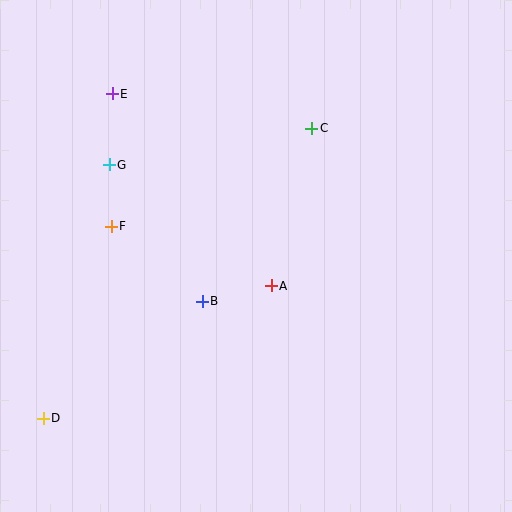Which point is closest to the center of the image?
Point A at (271, 286) is closest to the center.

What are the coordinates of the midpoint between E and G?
The midpoint between E and G is at (111, 129).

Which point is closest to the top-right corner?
Point C is closest to the top-right corner.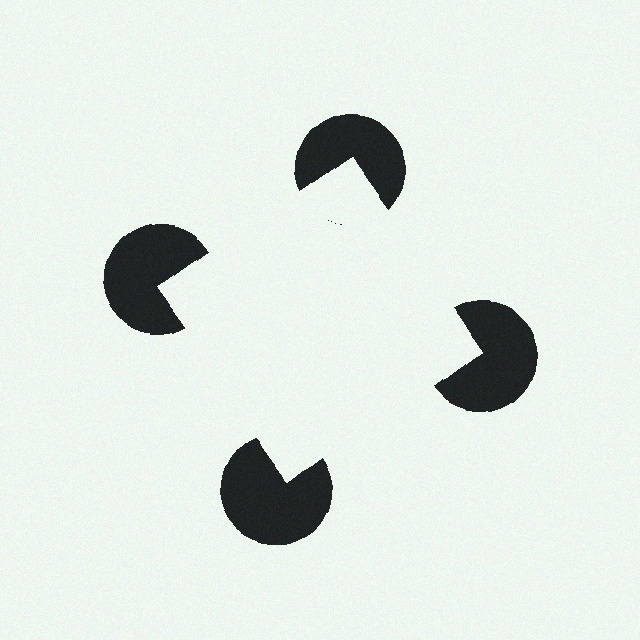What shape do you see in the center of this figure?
An illusory square — its edges are inferred from the aligned wedge cuts in the pac-man discs, not physically drawn.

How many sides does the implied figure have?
4 sides.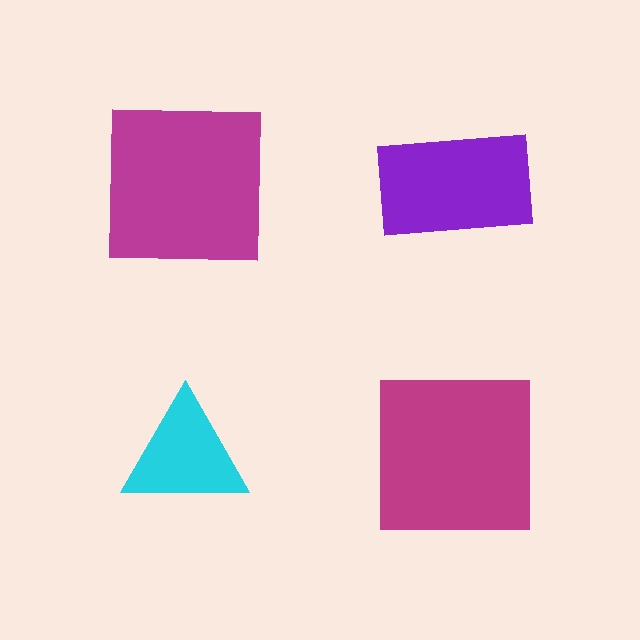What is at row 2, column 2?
A magenta square.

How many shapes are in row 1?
2 shapes.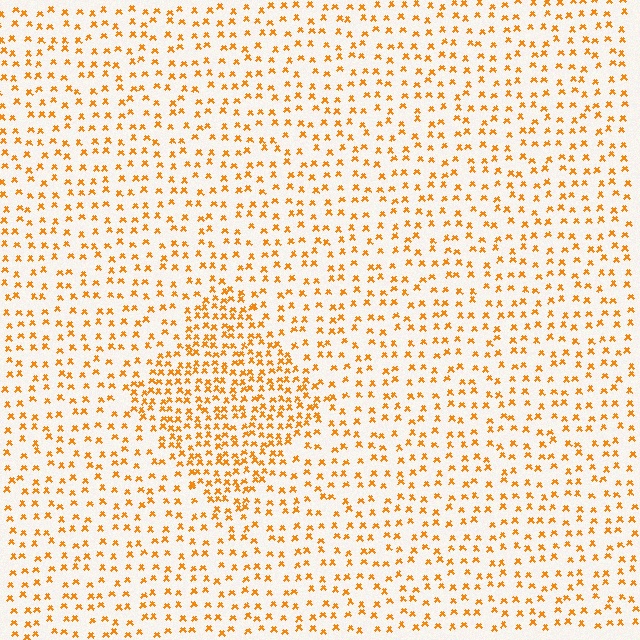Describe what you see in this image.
The image contains small orange elements arranged at two different densities. A diamond-shaped region is visible where the elements are more densely packed than the surrounding area.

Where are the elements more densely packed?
The elements are more densely packed inside the diamond boundary.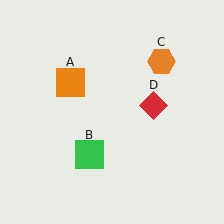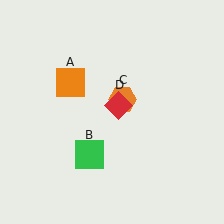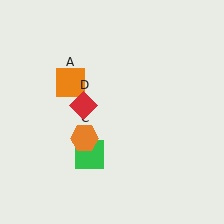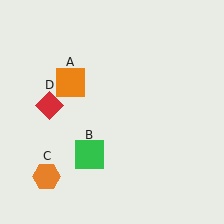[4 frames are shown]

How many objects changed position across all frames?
2 objects changed position: orange hexagon (object C), red diamond (object D).